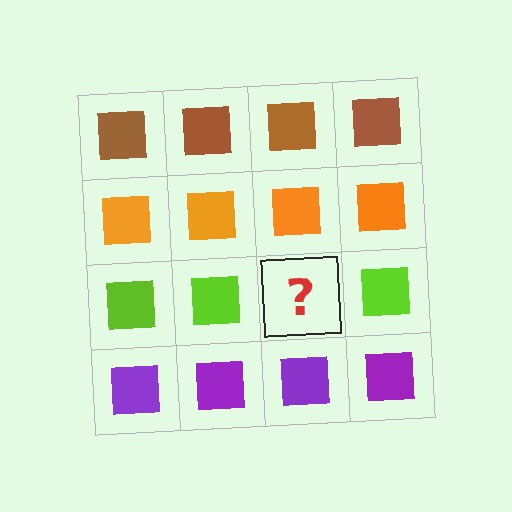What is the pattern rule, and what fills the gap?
The rule is that each row has a consistent color. The gap should be filled with a lime square.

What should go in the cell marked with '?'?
The missing cell should contain a lime square.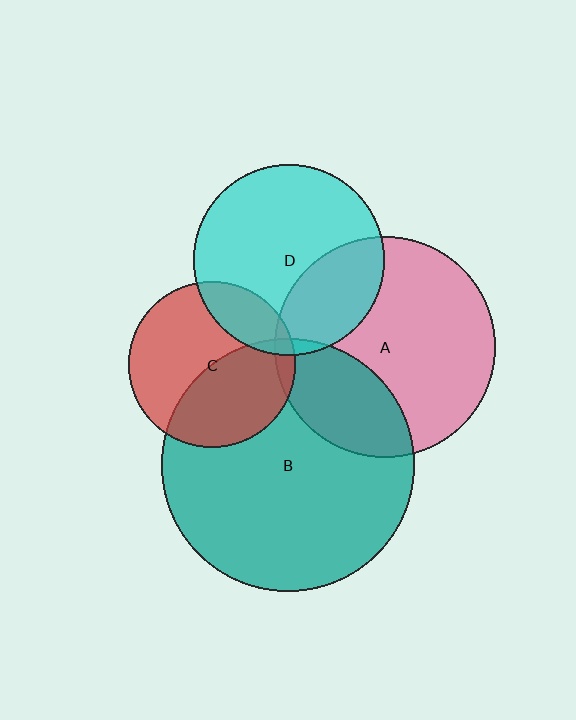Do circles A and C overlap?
Yes.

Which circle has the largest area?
Circle B (teal).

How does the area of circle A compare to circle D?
Approximately 1.3 times.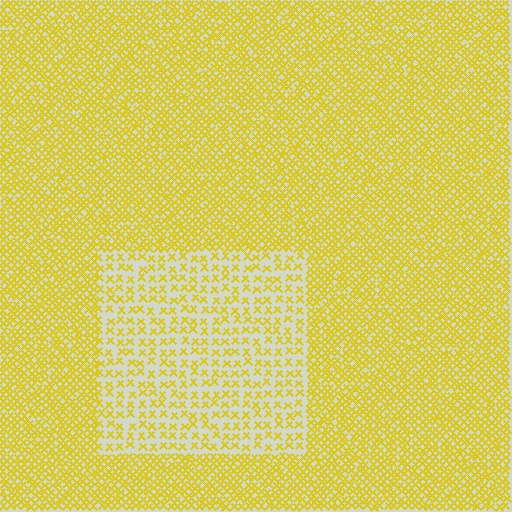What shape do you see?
I see a rectangle.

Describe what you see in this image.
The image contains small yellow elements arranged at two different densities. A rectangle-shaped region is visible where the elements are less densely packed than the surrounding area.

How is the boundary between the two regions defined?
The boundary is defined by a change in element density (approximately 2.3x ratio). All elements are the same color, size, and shape.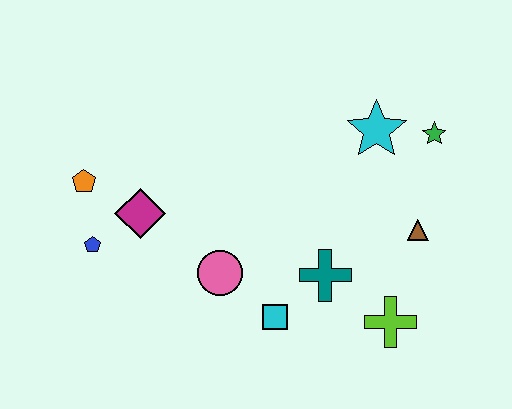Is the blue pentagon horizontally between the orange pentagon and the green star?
Yes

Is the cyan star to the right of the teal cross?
Yes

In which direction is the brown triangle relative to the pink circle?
The brown triangle is to the right of the pink circle.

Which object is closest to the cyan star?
The green star is closest to the cyan star.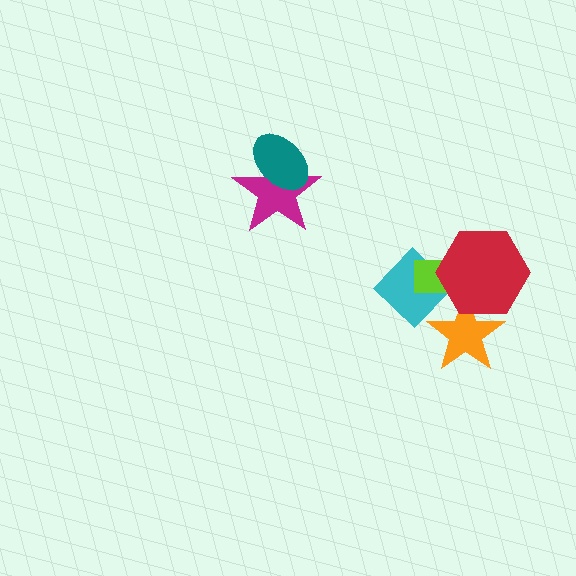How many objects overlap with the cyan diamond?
1 object overlaps with the cyan diamond.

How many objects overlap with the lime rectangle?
2 objects overlap with the lime rectangle.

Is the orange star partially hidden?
Yes, it is partially covered by another shape.